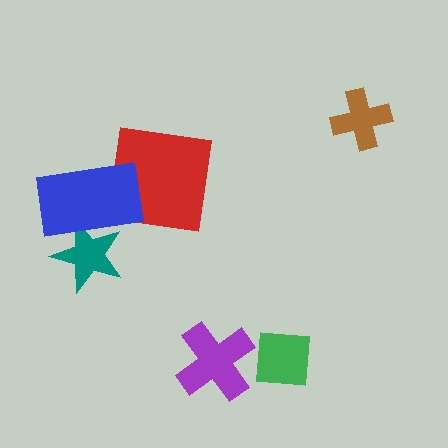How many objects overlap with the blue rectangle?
2 objects overlap with the blue rectangle.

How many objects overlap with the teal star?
1 object overlaps with the teal star.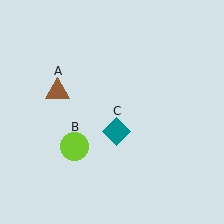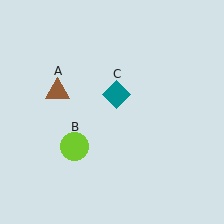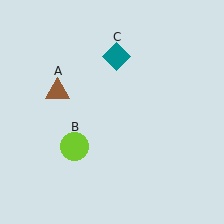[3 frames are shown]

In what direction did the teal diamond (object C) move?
The teal diamond (object C) moved up.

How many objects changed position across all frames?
1 object changed position: teal diamond (object C).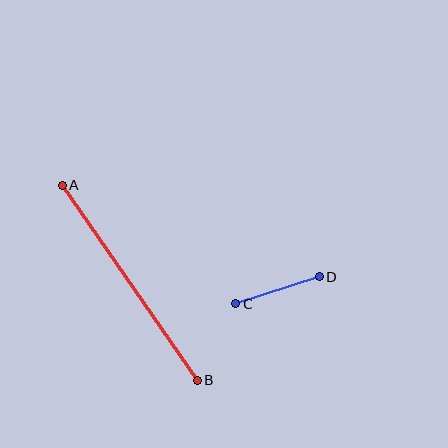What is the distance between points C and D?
The distance is approximately 88 pixels.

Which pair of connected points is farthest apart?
Points A and B are farthest apart.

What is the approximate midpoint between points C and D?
The midpoint is at approximately (278, 290) pixels.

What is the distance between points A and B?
The distance is approximately 237 pixels.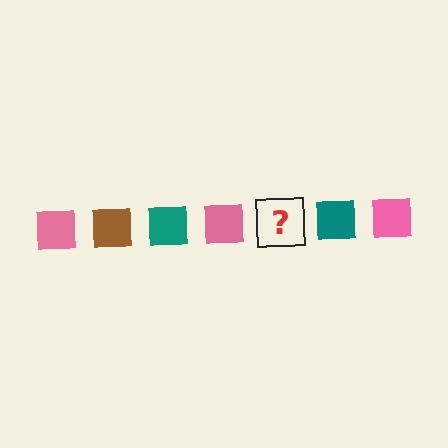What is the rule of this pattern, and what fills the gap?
The rule is that the pattern cycles through pink, brown, teal squares. The gap should be filled with a brown square.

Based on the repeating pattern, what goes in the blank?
The blank should be a brown square.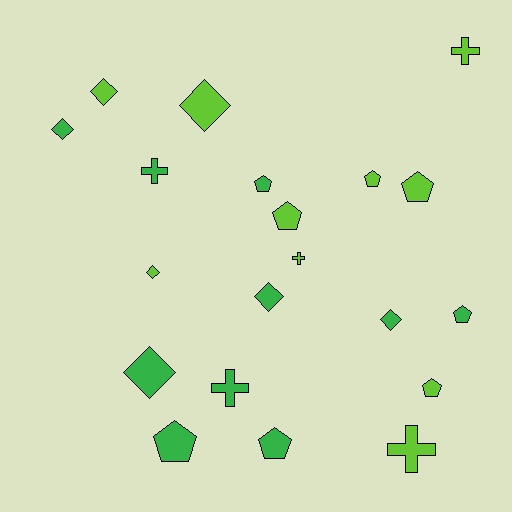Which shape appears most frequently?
Pentagon, with 8 objects.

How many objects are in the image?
There are 20 objects.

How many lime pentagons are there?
There are 4 lime pentagons.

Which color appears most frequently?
Lime, with 10 objects.